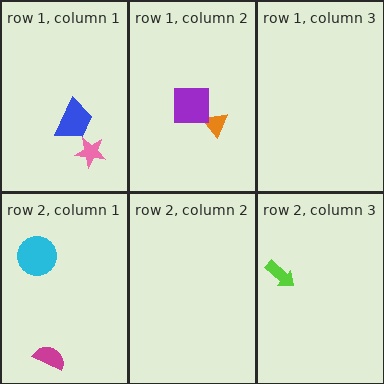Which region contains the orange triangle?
The row 1, column 2 region.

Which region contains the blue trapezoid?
The row 1, column 1 region.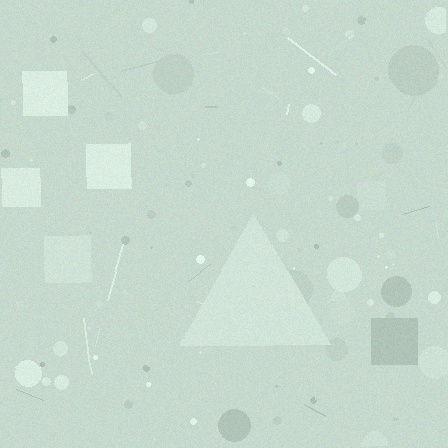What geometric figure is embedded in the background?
A triangle is embedded in the background.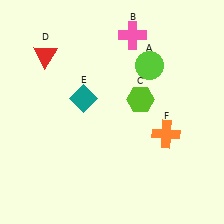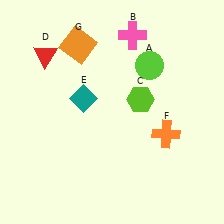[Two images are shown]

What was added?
An orange square (G) was added in Image 2.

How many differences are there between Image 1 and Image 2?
There is 1 difference between the two images.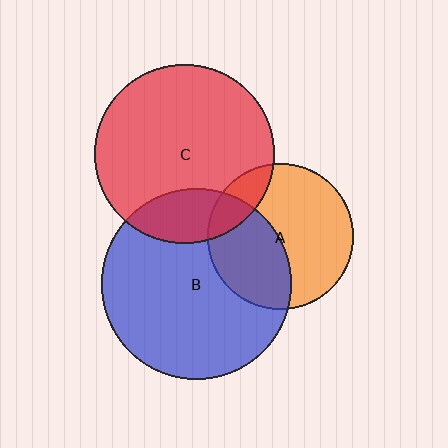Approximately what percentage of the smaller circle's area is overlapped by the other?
Approximately 20%.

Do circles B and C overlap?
Yes.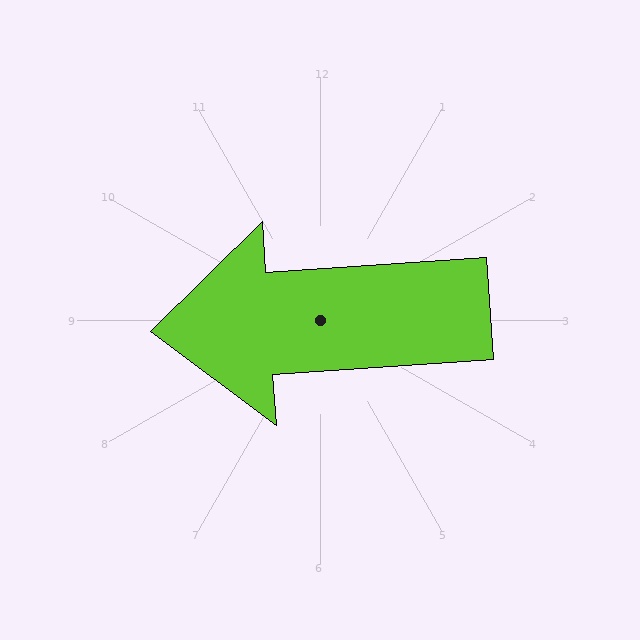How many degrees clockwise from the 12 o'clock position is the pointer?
Approximately 266 degrees.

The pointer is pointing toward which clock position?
Roughly 9 o'clock.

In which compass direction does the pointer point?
West.